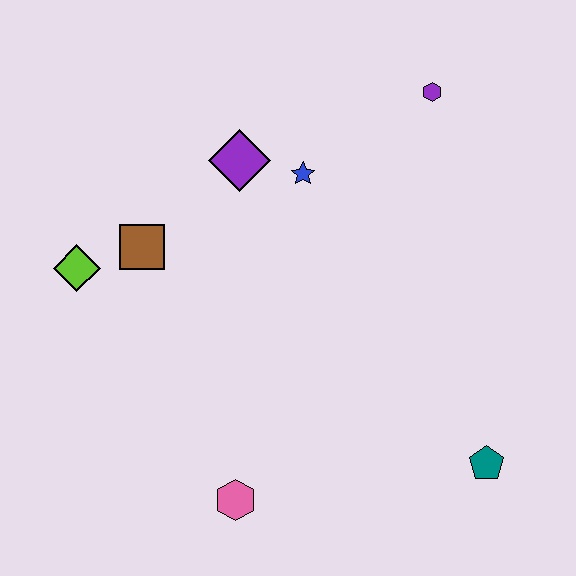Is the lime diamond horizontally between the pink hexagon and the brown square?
No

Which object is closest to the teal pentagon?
The pink hexagon is closest to the teal pentagon.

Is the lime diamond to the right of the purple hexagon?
No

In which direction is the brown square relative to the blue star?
The brown square is to the left of the blue star.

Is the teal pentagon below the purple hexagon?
Yes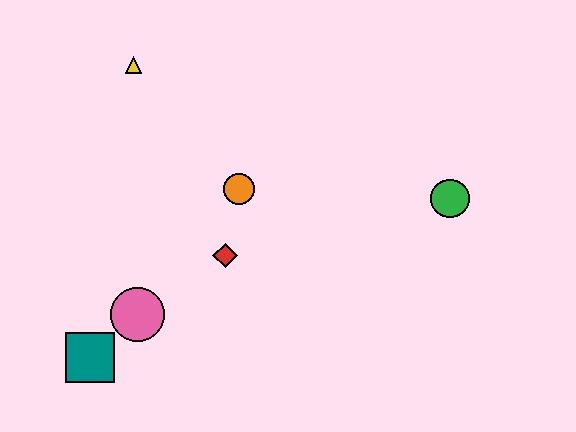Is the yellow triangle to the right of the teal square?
Yes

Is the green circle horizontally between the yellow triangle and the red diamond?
No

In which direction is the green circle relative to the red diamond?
The green circle is to the right of the red diamond.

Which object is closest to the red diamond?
The orange circle is closest to the red diamond.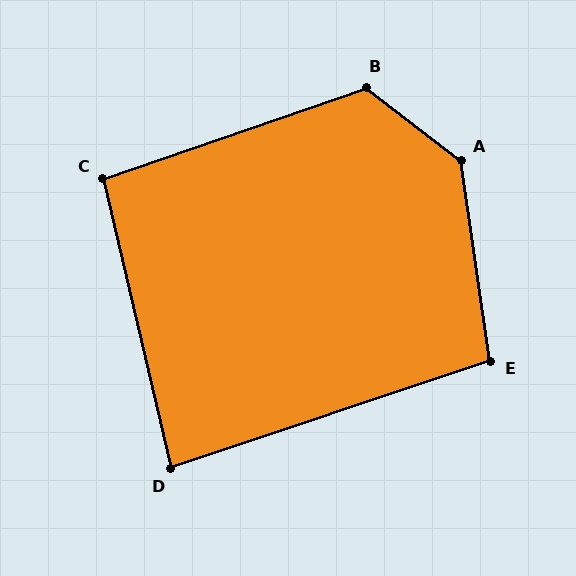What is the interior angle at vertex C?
Approximately 96 degrees (obtuse).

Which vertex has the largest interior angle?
A, at approximately 136 degrees.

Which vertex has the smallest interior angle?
D, at approximately 85 degrees.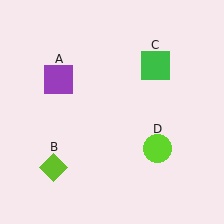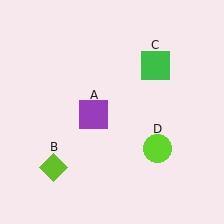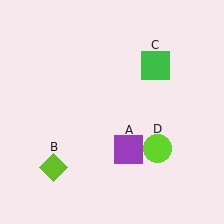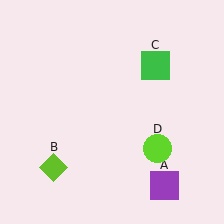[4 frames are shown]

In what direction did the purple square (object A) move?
The purple square (object A) moved down and to the right.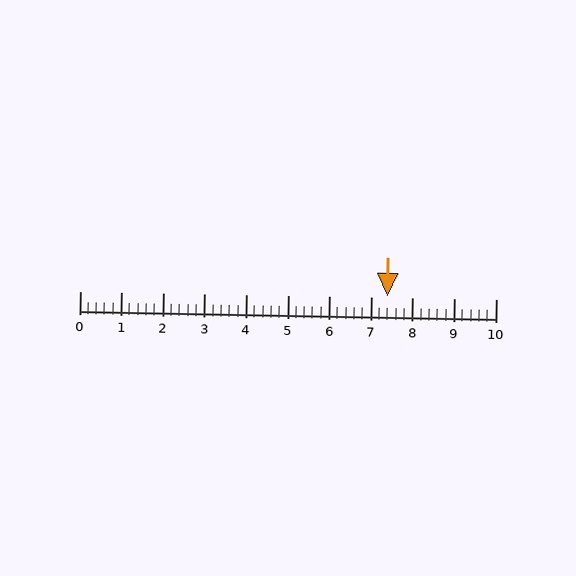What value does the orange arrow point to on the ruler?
The orange arrow points to approximately 7.4.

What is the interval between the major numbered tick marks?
The major tick marks are spaced 1 units apart.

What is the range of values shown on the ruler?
The ruler shows values from 0 to 10.